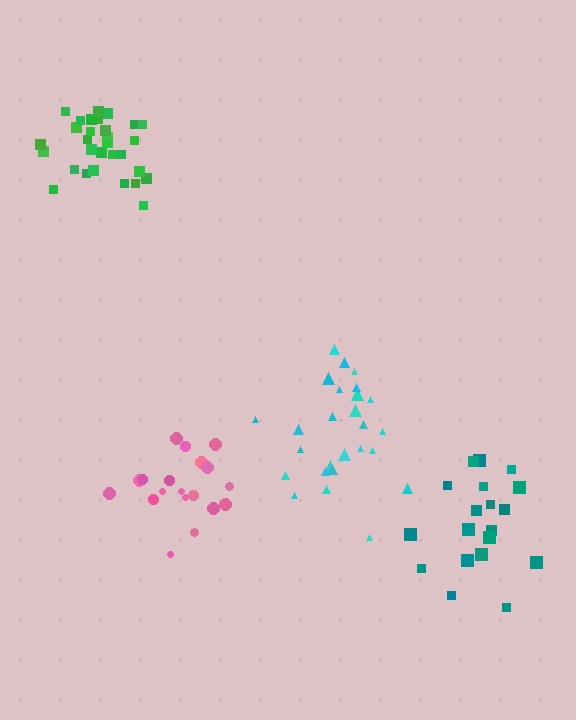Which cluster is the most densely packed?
Green.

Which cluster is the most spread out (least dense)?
Teal.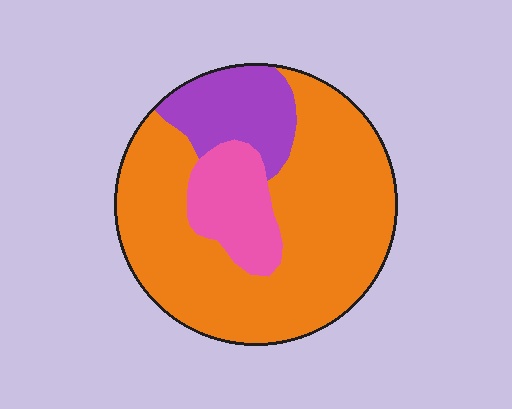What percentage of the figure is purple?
Purple takes up about one sixth (1/6) of the figure.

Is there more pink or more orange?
Orange.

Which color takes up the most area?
Orange, at roughly 70%.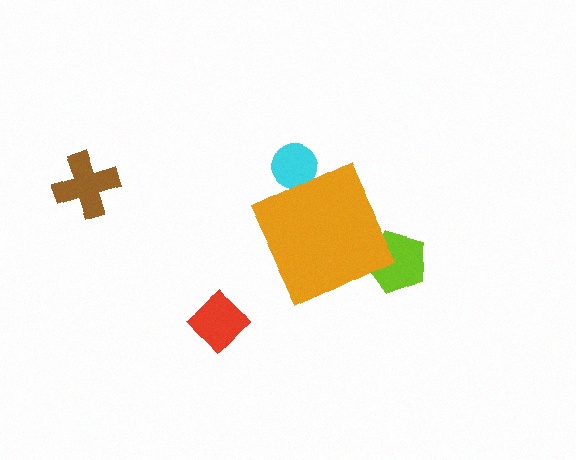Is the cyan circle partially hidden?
Yes, the cyan circle is partially hidden behind the orange diamond.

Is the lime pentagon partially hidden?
Yes, the lime pentagon is partially hidden behind the orange diamond.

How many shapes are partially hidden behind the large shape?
2 shapes are partially hidden.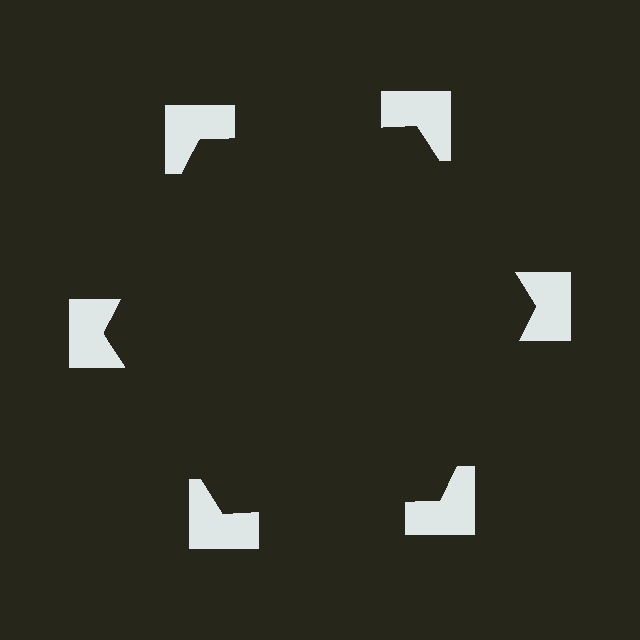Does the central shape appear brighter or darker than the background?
It typically appears slightly darker than the background, even though no actual brightness change is drawn.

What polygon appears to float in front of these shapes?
An illusory hexagon — its edges are inferred from the aligned wedge cuts in the notched squares, not physically drawn.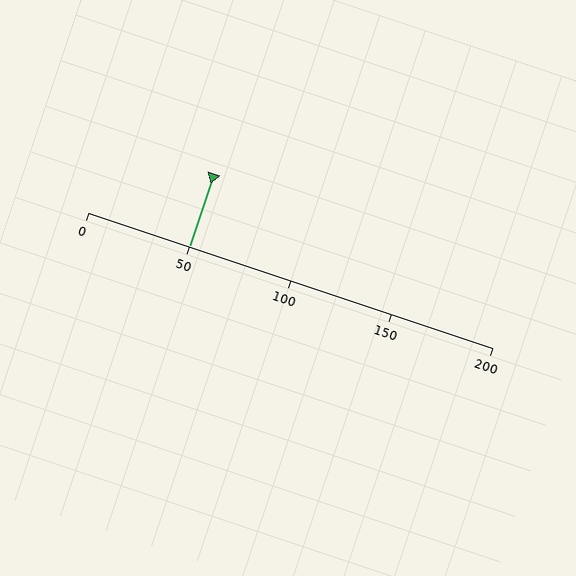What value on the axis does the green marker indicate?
The marker indicates approximately 50.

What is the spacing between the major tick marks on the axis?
The major ticks are spaced 50 apart.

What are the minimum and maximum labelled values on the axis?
The axis runs from 0 to 200.